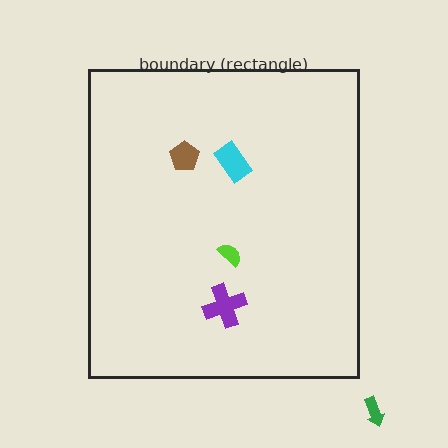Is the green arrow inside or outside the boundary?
Outside.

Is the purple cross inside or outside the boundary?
Inside.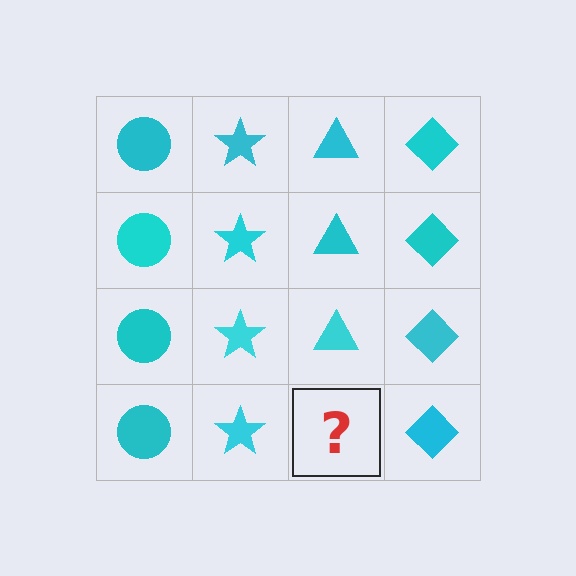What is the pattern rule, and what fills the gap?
The rule is that each column has a consistent shape. The gap should be filled with a cyan triangle.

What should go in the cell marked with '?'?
The missing cell should contain a cyan triangle.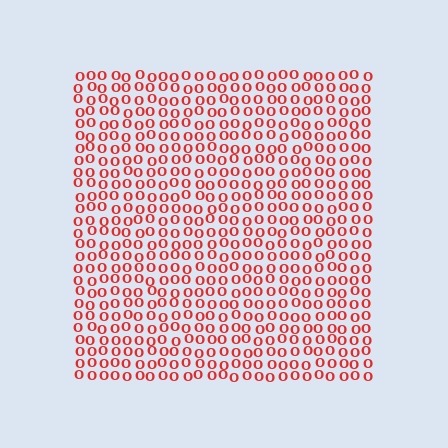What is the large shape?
The large shape is a square.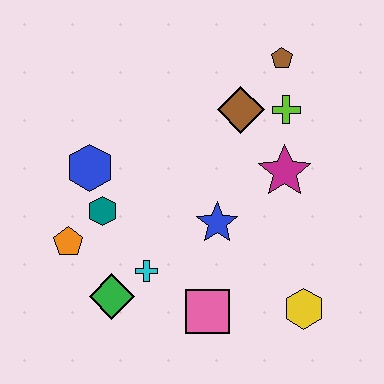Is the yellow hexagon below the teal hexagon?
Yes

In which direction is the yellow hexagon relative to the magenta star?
The yellow hexagon is below the magenta star.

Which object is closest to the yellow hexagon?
The pink square is closest to the yellow hexagon.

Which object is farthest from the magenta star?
The orange pentagon is farthest from the magenta star.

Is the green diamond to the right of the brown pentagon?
No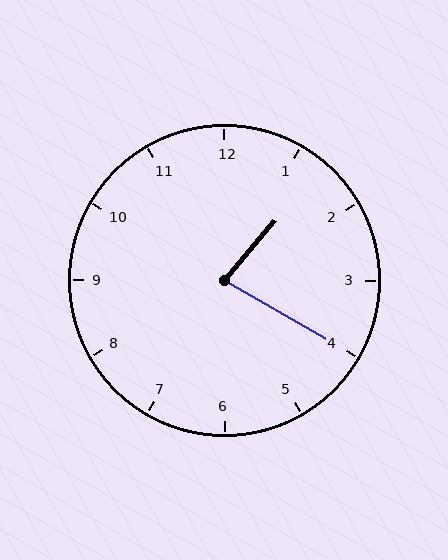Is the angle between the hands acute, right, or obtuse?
It is acute.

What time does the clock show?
1:20.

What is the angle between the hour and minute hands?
Approximately 80 degrees.